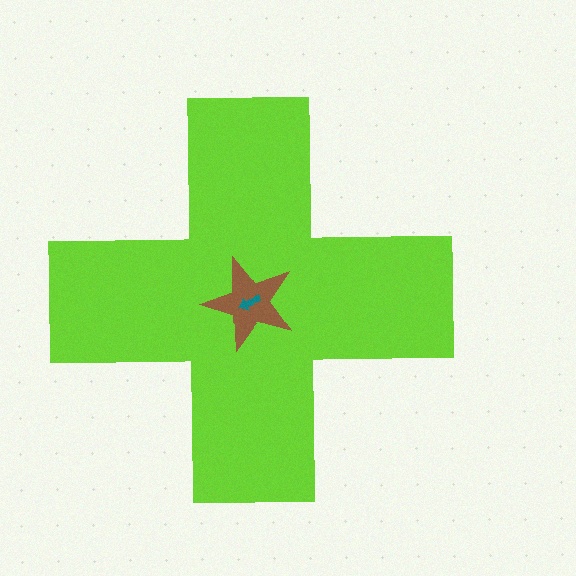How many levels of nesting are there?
3.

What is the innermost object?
The teal arrow.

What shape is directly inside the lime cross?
The brown star.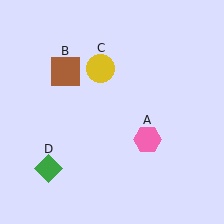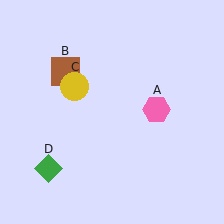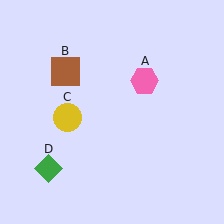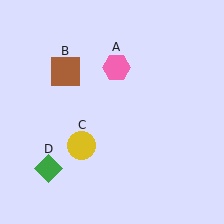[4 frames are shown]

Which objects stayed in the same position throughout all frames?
Brown square (object B) and green diamond (object D) remained stationary.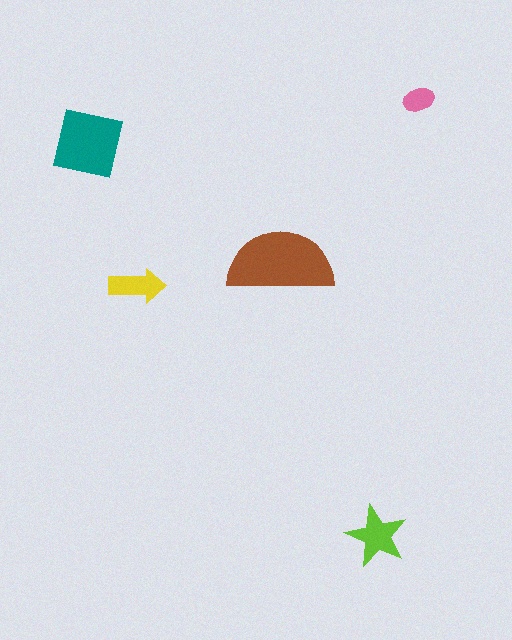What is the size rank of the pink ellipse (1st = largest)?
5th.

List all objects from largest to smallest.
The brown semicircle, the teal square, the lime star, the yellow arrow, the pink ellipse.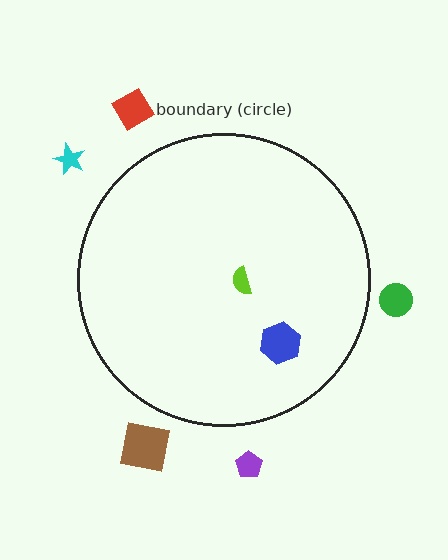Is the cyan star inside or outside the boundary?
Outside.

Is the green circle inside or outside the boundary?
Outside.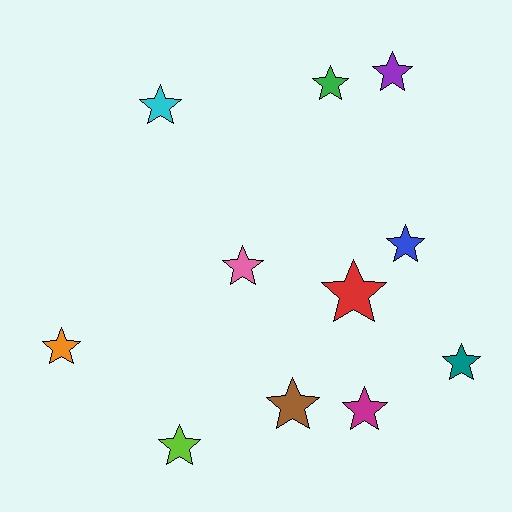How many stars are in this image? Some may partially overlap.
There are 11 stars.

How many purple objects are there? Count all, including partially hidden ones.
There is 1 purple object.